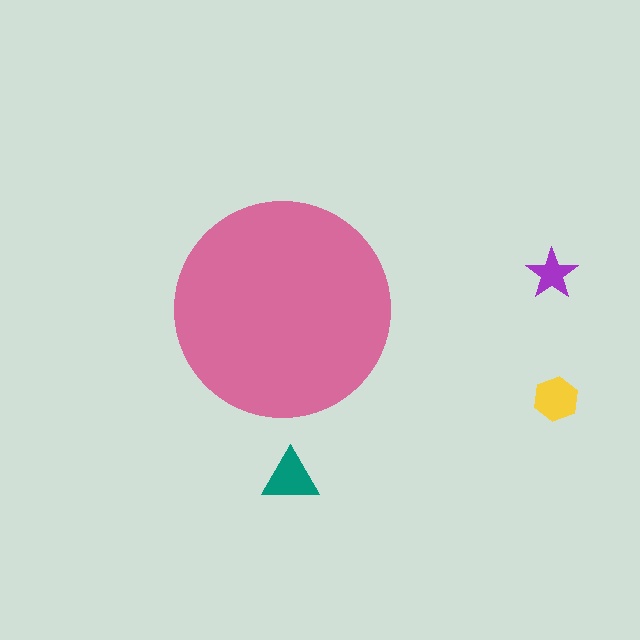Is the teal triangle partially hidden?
No, the teal triangle is fully visible.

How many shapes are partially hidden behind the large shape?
0 shapes are partially hidden.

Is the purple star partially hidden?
No, the purple star is fully visible.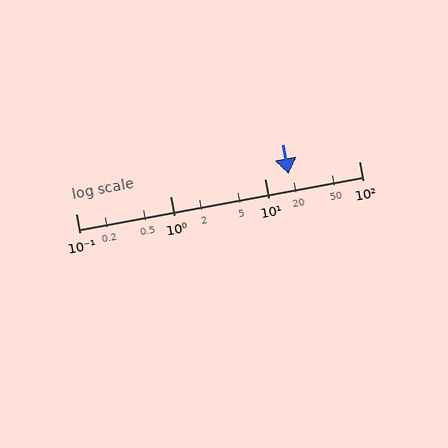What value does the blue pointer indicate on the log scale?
The pointer indicates approximately 18.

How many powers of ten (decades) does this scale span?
The scale spans 3 decades, from 0.1 to 100.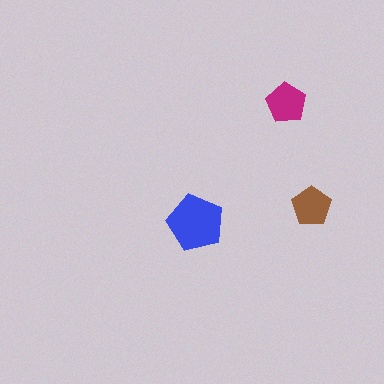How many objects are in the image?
There are 3 objects in the image.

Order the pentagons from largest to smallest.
the blue one, the magenta one, the brown one.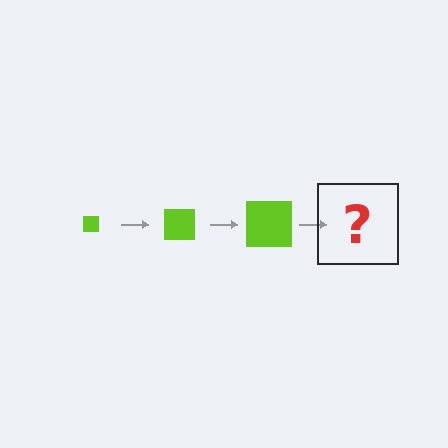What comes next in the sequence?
The next element should be a lime square, larger than the previous one.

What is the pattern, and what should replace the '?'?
The pattern is that the square gets progressively larger each step. The '?' should be a lime square, larger than the previous one.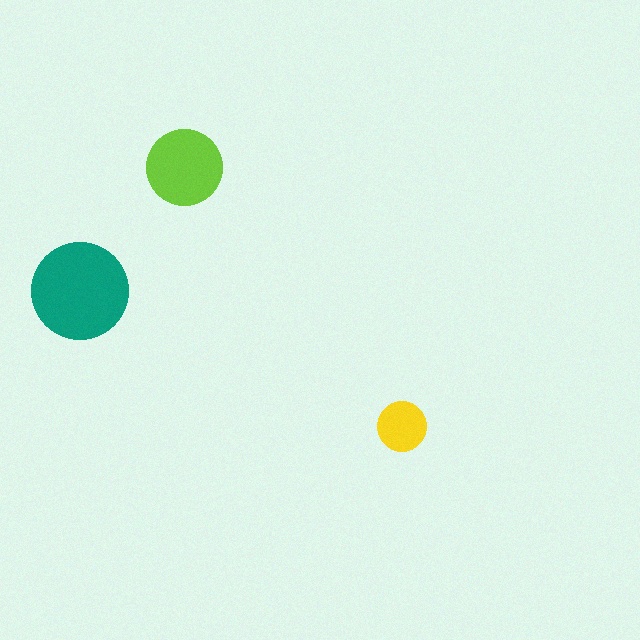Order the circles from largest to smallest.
the teal one, the lime one, the yellow one.